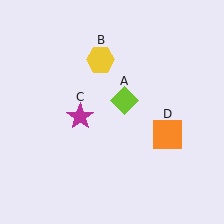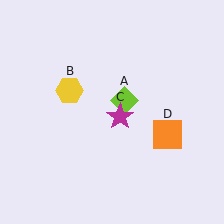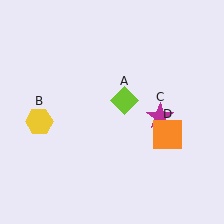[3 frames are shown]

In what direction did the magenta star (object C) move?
The magenta star (object C) moved right.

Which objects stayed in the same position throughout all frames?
Lime diamond (object A) and orange square (object D) remained stationary.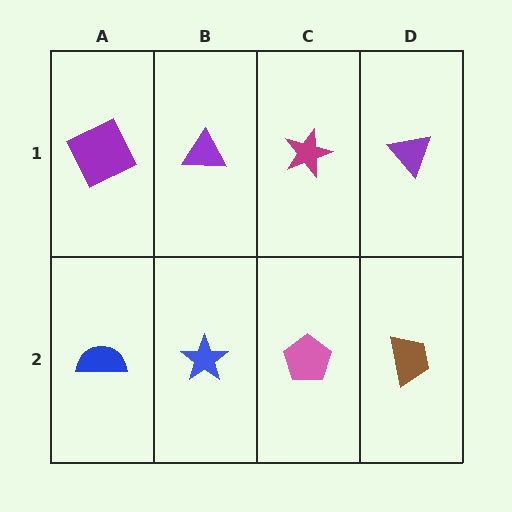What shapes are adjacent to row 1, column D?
A brown trapezoid (row 2, column D), a magenta star (row 1, column C).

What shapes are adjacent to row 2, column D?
A purple triangle (row 1, column D), a pink pentagon (row 2, column C).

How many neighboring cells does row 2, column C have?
3.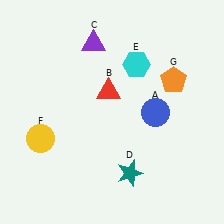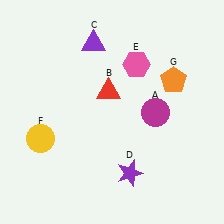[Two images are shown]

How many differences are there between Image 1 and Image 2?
There are 3 differences between the two images.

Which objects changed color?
A changed from blue to magenta. D changed from teal to purple. E changed from cyan to pink.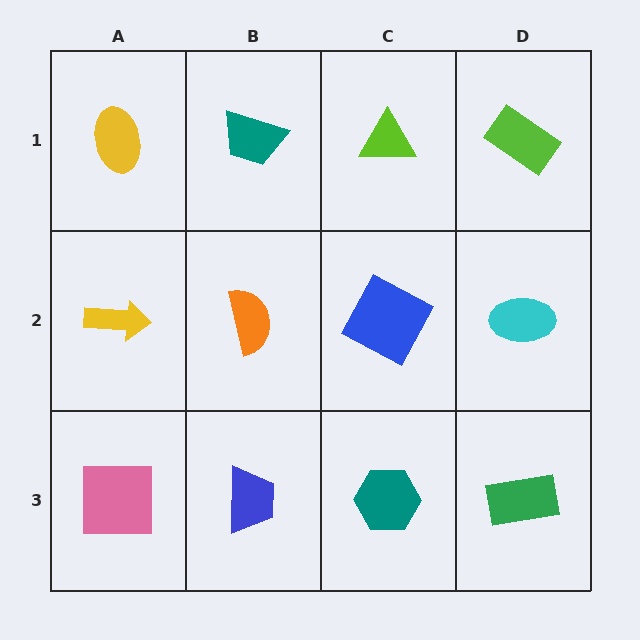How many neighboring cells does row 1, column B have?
3.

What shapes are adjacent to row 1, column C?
A blue square (row 2, column C), a teal trapezoid (row 1, column B), a lime rectangle (row 1, column D).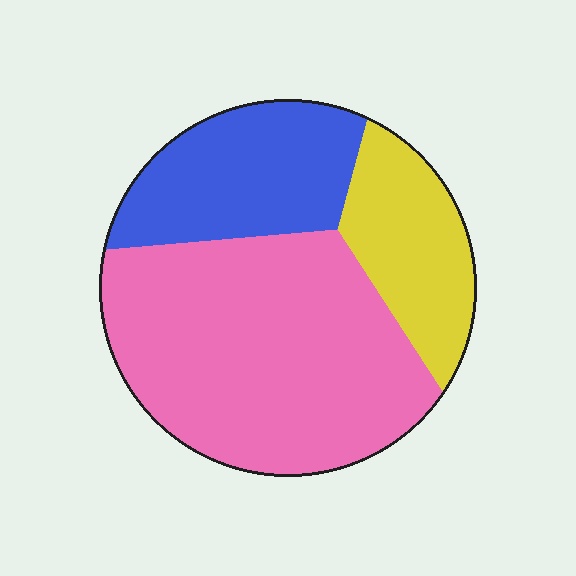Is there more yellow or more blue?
Blue.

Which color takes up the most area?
Pink, at roughly 55%.